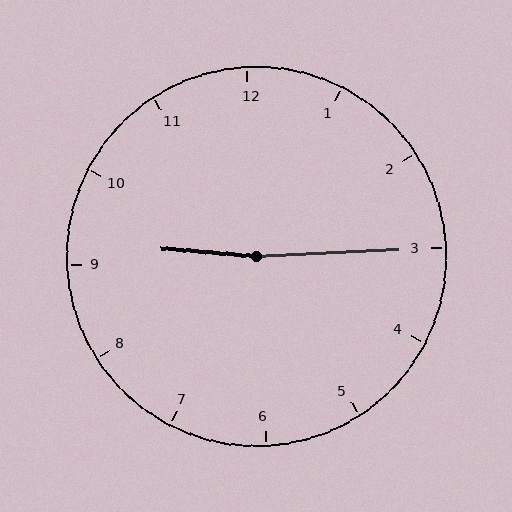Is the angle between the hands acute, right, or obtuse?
It is obtuse.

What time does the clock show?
9:15.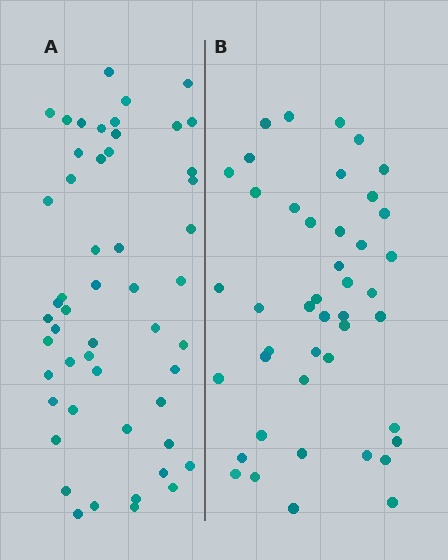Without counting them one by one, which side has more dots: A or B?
Region A (the left region) has more dots.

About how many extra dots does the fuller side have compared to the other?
Region A has roughly 8 or so more dots than region B.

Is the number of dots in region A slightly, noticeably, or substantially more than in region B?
Region A has only slightly more — the two regions are fairly close. The ratio is roughly 1.2 to 1.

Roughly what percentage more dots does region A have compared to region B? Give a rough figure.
About 20% more.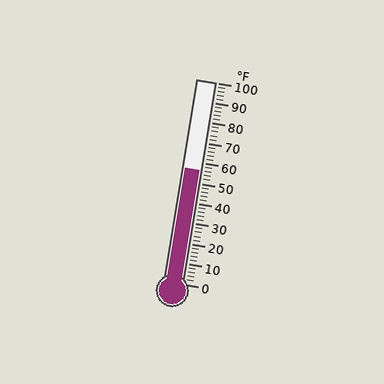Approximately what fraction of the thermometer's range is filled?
The thermometer is filled to approximately 55% of its range.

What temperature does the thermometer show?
The thermometer shows approximately 56°F.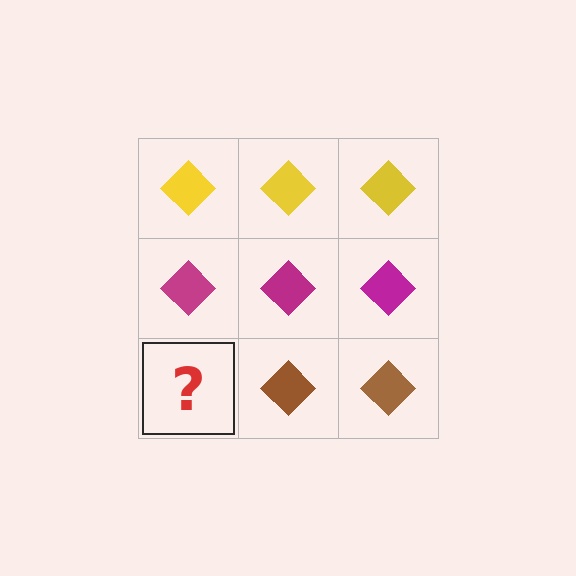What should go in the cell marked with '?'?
The missing cell should contain a brown diamond.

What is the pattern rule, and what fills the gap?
The rule is that each row has a consistent color. The gap should be filled with a brown diamond.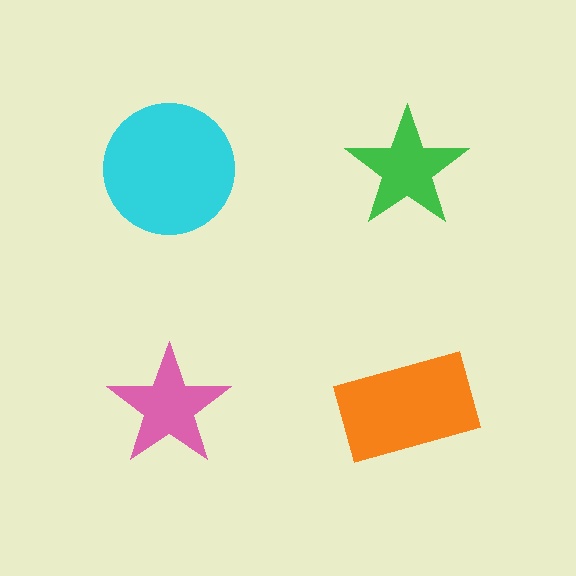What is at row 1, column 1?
A cyan circle.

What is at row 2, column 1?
A pink star.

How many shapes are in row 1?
2 shapes.